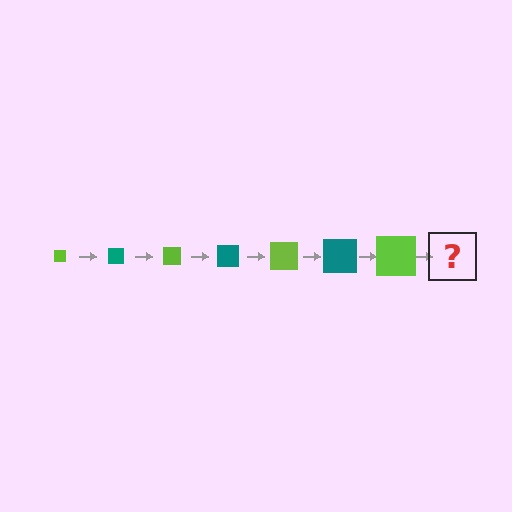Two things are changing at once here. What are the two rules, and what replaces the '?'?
The two rules are that the square grows larger each step and the color cycles through lime and teal. The '?' should be a teal square, larger than the previous one.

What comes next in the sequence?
The next element should be a teal square, larger than the previous one.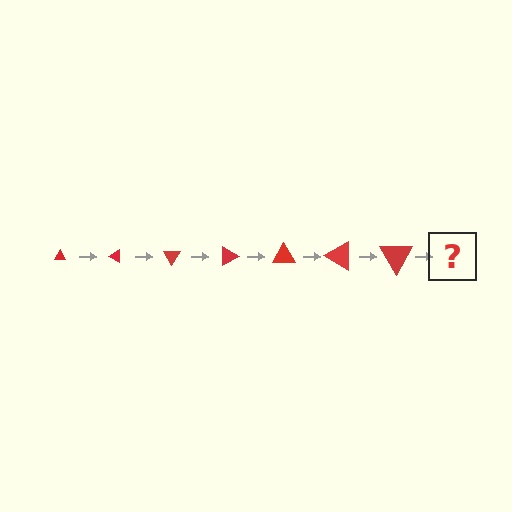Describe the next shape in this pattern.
It should be a triangle, larger than the previous one and rotated 210 degrees from the start.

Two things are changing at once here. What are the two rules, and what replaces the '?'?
The two rules are that the triangle grows larger each step and it rotates 30 degrees each step. The '?' should be a triangle, larger than the previous one and rotated 210 degrees from the start.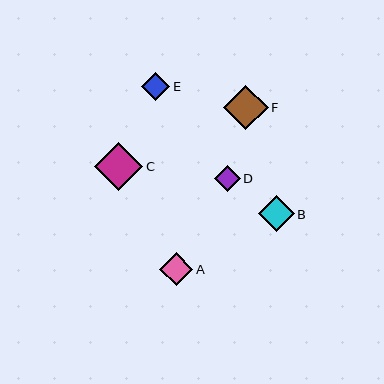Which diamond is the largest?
Diamond C is the largest with a size of approximately 48 pixels.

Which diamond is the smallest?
Diamond D is the smallest with a size of approximately 25 pixels.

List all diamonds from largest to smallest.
From largest to smallest: C, F, B, A, E, D.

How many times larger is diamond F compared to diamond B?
Diamond F is approximately 1.2 times the size of diamond B.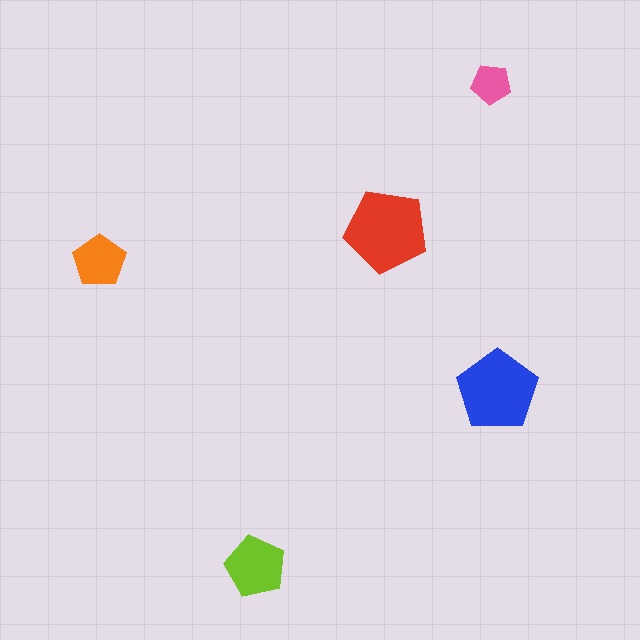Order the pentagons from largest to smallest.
the red one, the blue one, the lime one, the orange one, the pink one.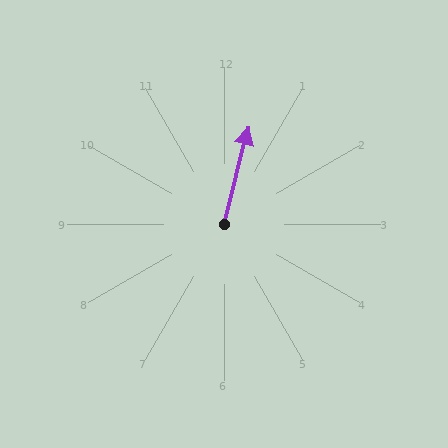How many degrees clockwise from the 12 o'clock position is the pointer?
Approximately 14 degrees.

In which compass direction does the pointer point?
North.